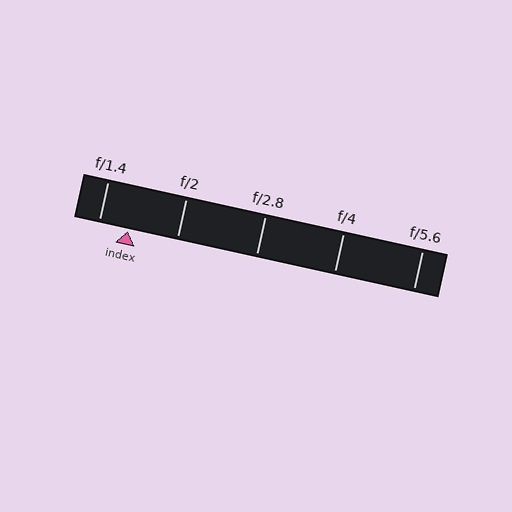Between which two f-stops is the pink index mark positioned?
The index mark is between f/1.4 and f/2.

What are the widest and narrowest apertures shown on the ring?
The widest aperture shown is f/1.4 and the narrowest is f/5.6.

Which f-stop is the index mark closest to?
The index mark is closest to f/1.4.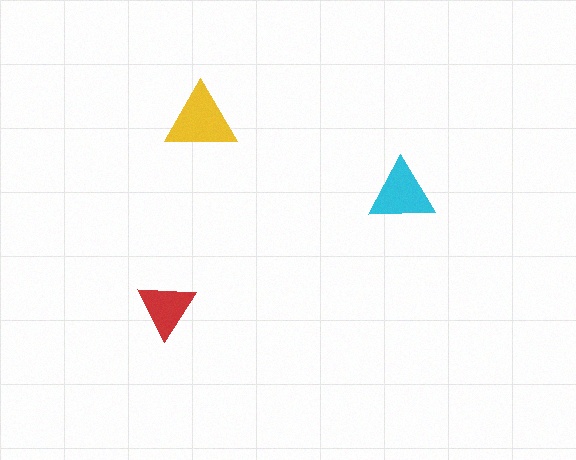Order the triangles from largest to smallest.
the yellow one, the cyan one, the red one.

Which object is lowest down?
The red triangle is bottommost.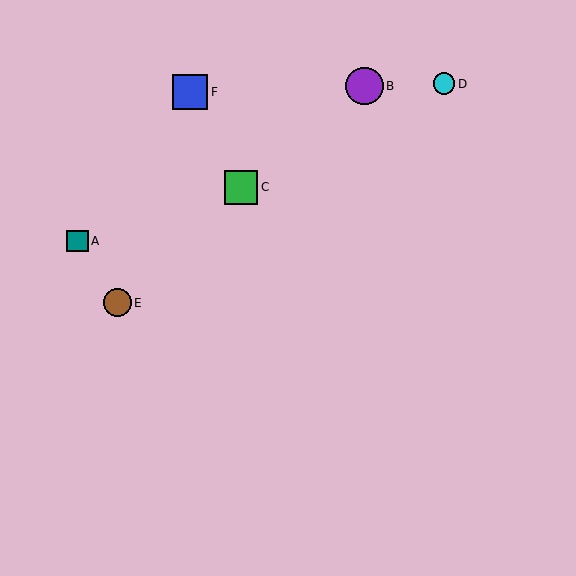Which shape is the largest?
The purple circle (labeled B) is the largest.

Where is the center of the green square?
The center of the green square is at (241, 187).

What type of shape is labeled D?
Shape D is a cyan circle.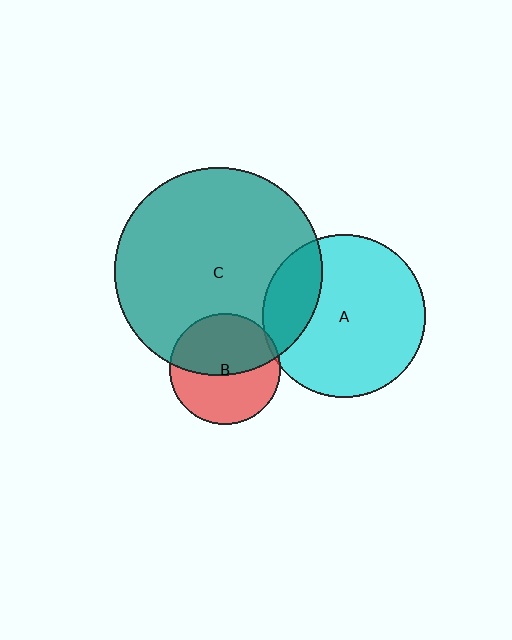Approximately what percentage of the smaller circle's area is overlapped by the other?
Approximately 50%.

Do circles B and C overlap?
Yes.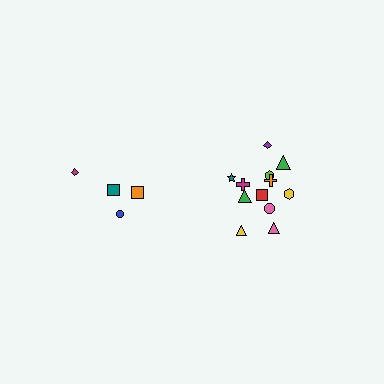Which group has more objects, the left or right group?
The right group.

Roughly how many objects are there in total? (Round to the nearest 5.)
Roughly 15 objects in total.